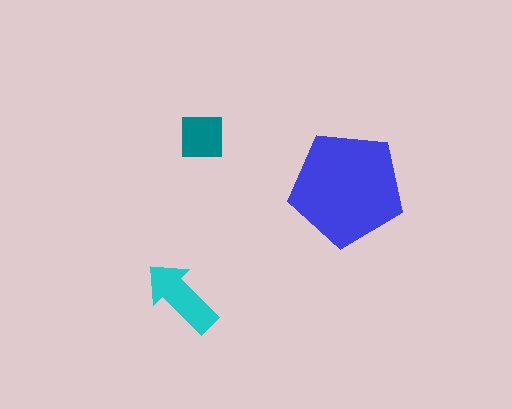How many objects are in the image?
There are 3 objects in the image.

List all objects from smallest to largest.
The teal square, the cyan arrow, the blue pentagon.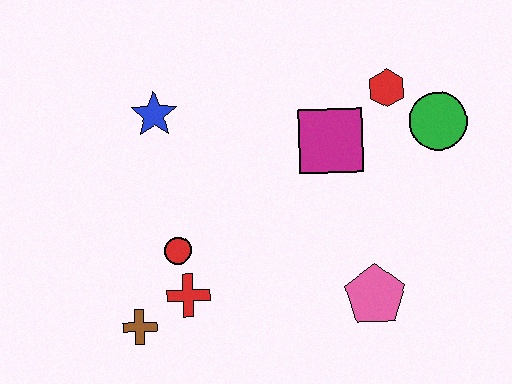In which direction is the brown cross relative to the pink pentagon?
The brown cross is to the left of the pink pentagon.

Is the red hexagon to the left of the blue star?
No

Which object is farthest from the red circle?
The green circle is farthest from the red circle.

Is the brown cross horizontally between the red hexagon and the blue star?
No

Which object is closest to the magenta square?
The red hexagon is closest to the magenta square.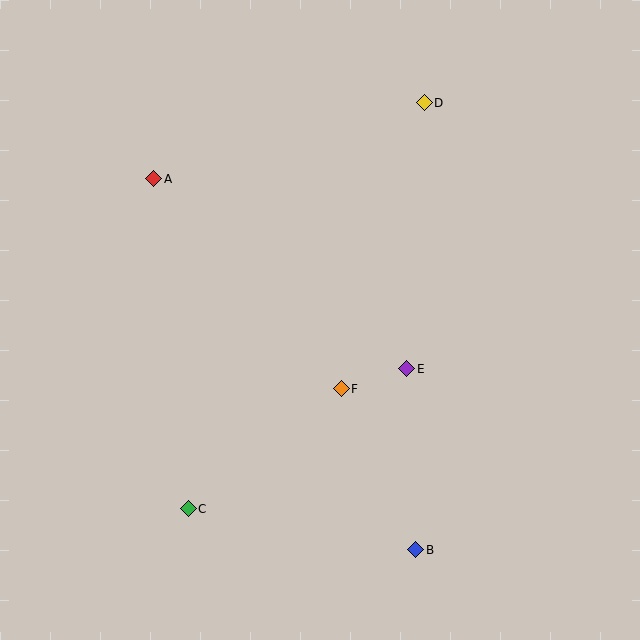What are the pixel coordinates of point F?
Point F is at (341, 389).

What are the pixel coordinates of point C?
Point C is at (188, 509).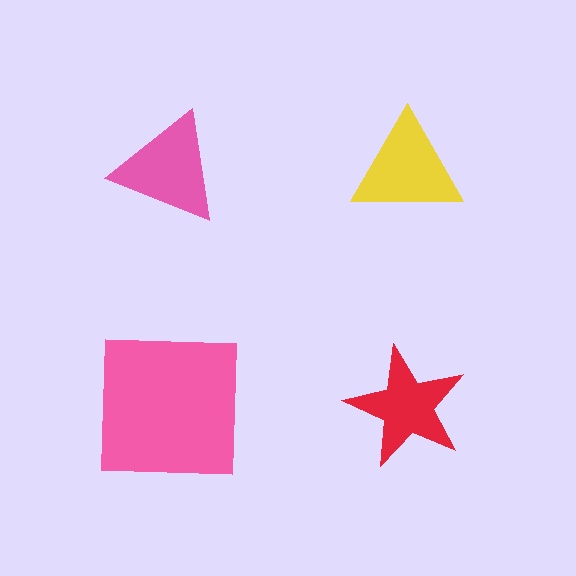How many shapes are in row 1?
2 shapes.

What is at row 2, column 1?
A pink square.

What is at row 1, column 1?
A pink triangle.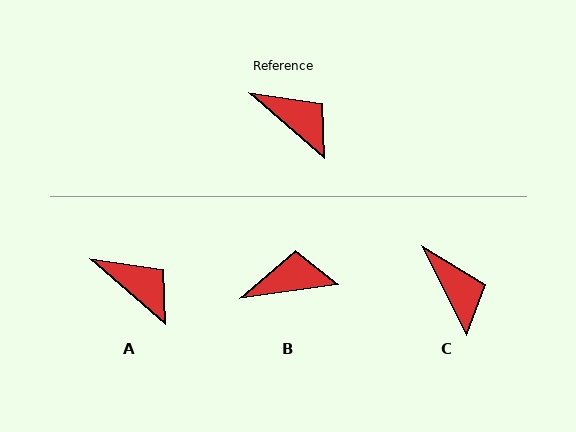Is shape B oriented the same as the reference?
No, it is off by about 49 degrees.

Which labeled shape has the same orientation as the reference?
A.